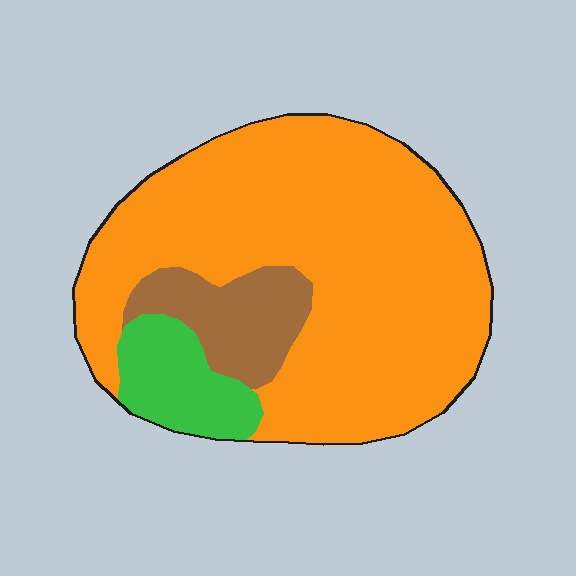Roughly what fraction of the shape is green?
Green takes up less than a quarter of the shape.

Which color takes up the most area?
Orange, at roughly 75%.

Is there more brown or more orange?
Orange.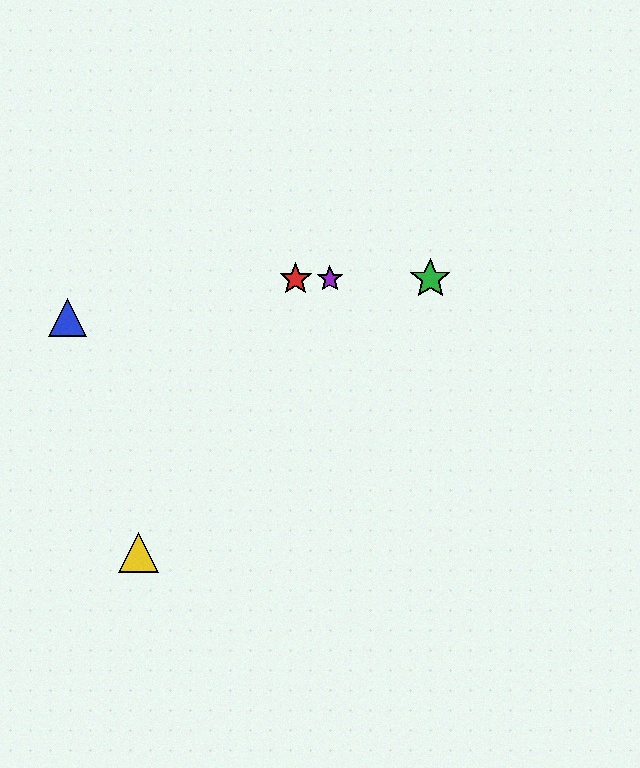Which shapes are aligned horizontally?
The red star, the green star, the purple star are aligned horizontally.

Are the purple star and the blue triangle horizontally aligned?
No, the purple star is at y≈279 and the blue triangle is at y≈317.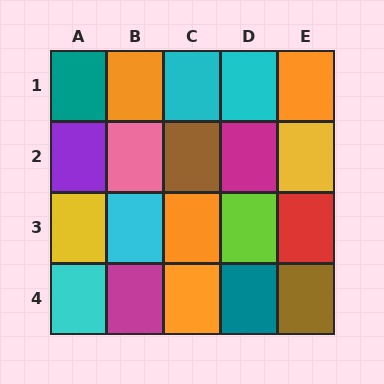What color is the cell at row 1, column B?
Orange.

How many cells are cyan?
4 cells are cyan.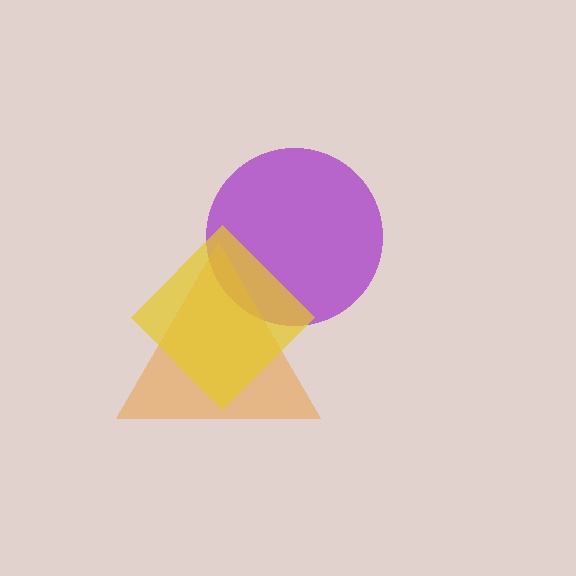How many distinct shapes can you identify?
There are 3 distinct shapes: a purple circle, an orange triangle, a yellow diamond.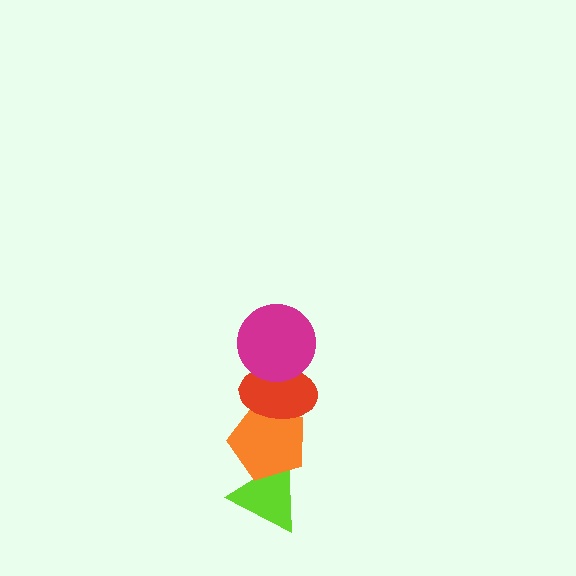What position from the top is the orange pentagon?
The orange pentagon is 3rd from the top.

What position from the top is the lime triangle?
The lime triangle is 4th from the top.